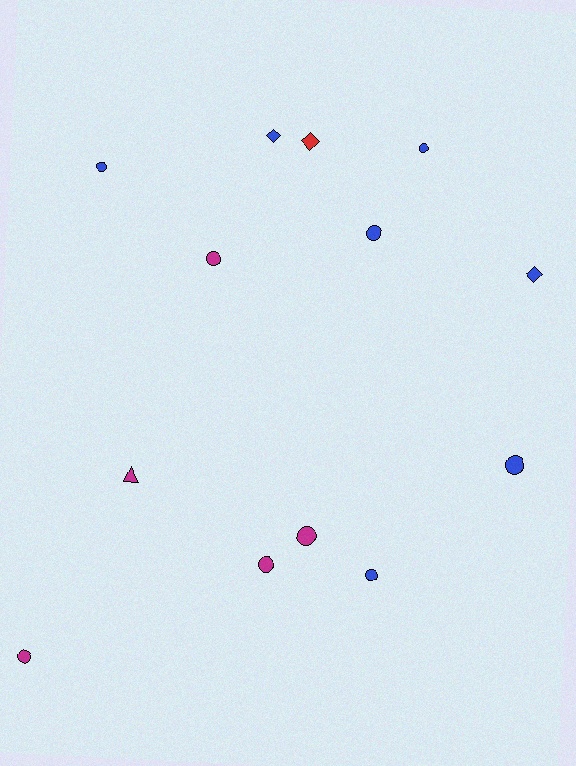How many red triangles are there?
There are no red triangles.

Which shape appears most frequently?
Circle, with 9 objects.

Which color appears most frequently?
Blue, with 7 objects.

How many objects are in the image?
There are 13 objects.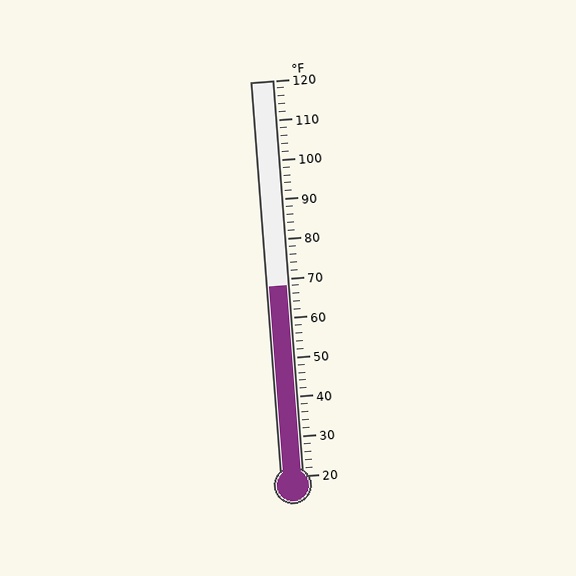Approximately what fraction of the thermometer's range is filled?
The thermometer is filled to approximately 50% of its range.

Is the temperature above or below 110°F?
The temperature is below 110°F.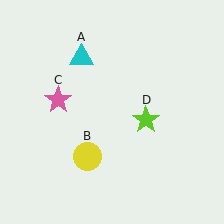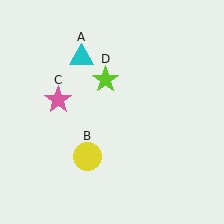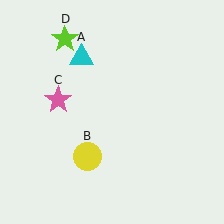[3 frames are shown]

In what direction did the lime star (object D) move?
The lime star (object D) moved up and to the left.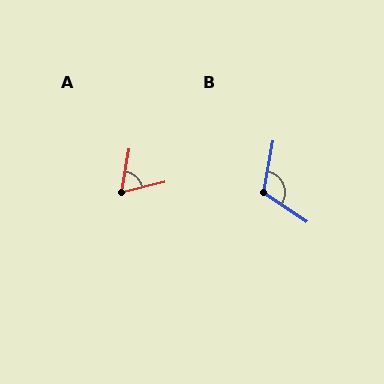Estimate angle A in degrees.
Approximately 66 degrees.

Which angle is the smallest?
A, at approximately 66 degrees.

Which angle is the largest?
B, at approximately 114 degrees.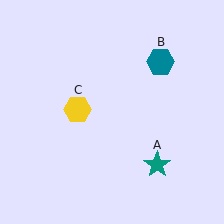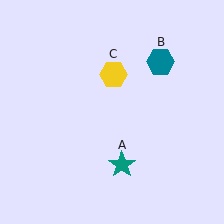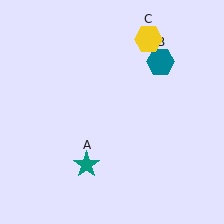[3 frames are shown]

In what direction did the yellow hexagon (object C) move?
The yellow hexagon (object C) moved up and to the right.